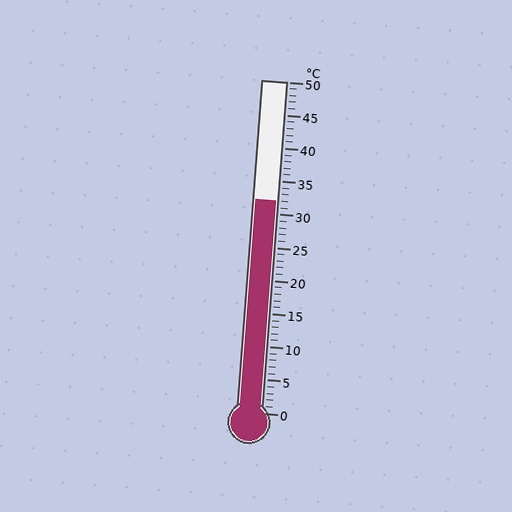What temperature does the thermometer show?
The thermometer shows approximately 32°C.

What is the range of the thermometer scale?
The thermometer scale ranges from 0°C to 50°C.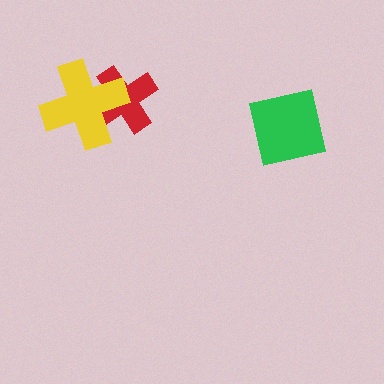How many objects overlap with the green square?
0 objects overlap with the green square.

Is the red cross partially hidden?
Yes, it is partially covered by another shape.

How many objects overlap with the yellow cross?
1 object overlaps with the yellow cross.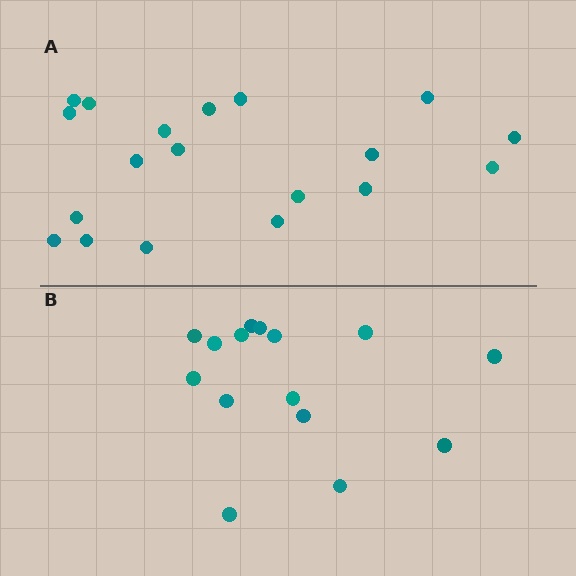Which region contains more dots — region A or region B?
Region A (the top region) has more dots.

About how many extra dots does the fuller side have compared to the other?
Region A has about 4 more dots than region B.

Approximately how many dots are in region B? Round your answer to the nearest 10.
About 20 dots. (The exact count is 15, which rounds to 20.)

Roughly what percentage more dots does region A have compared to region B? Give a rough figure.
About 25% more.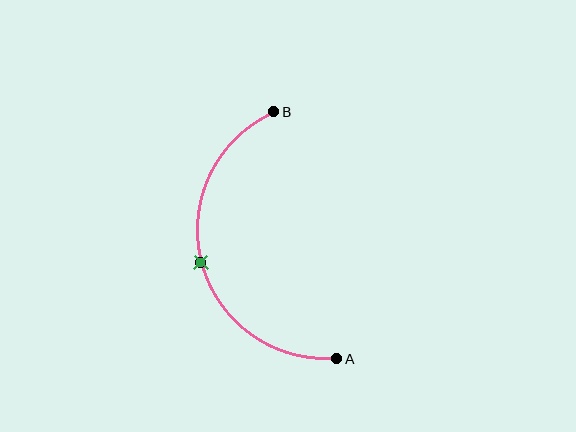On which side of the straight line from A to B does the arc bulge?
The arc bulges to the left of the straight line connecting A and B.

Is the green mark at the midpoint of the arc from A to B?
Yes. The green mark lies on the arc at equal arc-length from both A and B — it is the arc midpoint.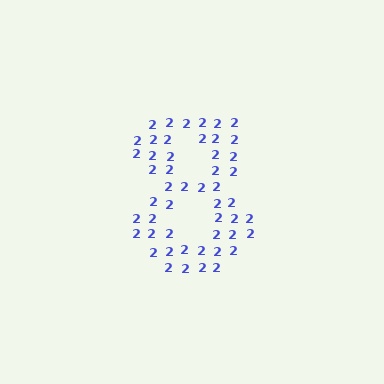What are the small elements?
The small elements are digit 2's.